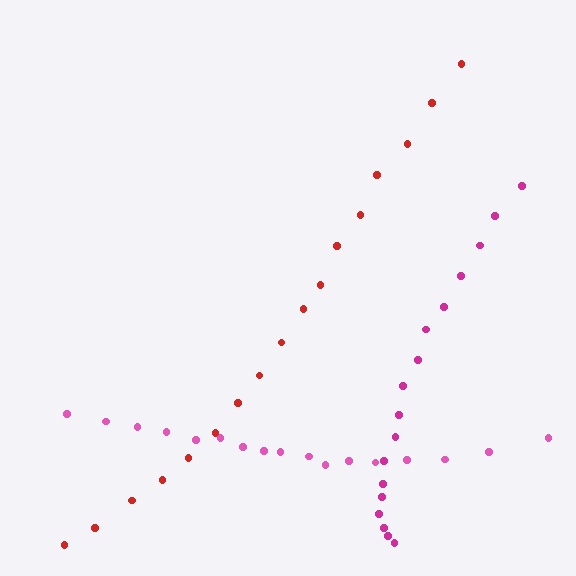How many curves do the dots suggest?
There are 3 distinct paths.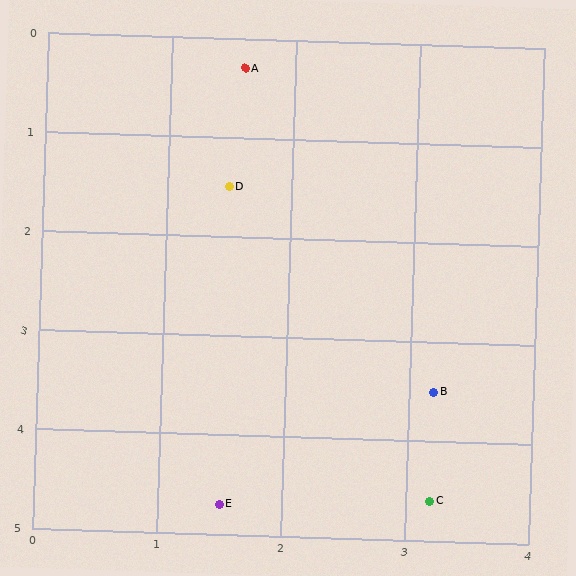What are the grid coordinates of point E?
Point E is at approximately (1.5, 4.7).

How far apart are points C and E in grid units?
Points C and E are about 1.7 grid units apart.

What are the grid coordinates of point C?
Point C is at approximately (3.2, 4.6).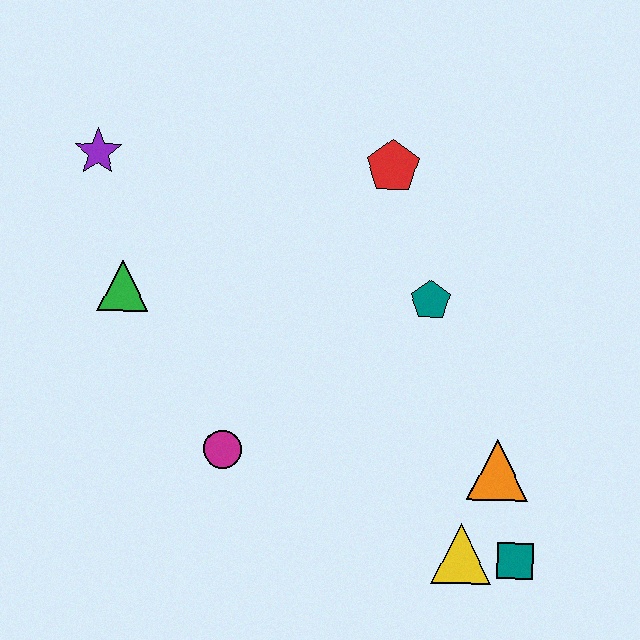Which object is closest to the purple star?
The green triangle is closest to the purple star.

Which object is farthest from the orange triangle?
The purple star is farthest from the orange triangle.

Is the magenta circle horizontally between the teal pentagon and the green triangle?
Yes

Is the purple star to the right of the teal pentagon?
No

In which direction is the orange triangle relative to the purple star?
The orange triangle is to the right of the purple star.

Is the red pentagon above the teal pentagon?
Yes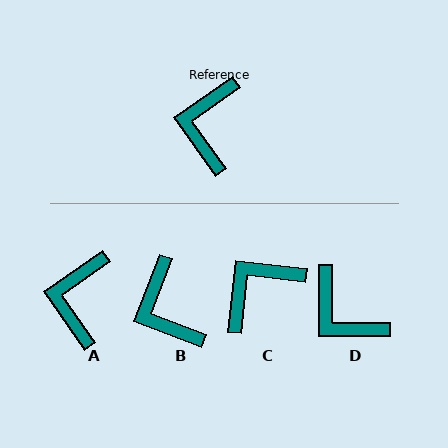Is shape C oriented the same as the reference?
No, it is off by about 41 degrees.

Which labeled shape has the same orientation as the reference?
A.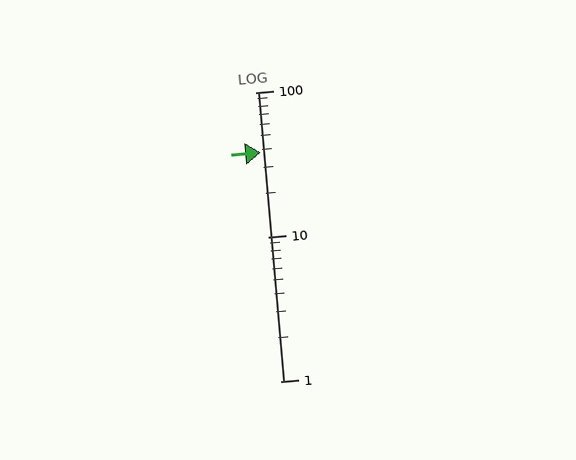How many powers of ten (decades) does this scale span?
The scale spans 2 decades, from 1 to 100.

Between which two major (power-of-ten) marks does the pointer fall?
The pointer is between 10 and 100.